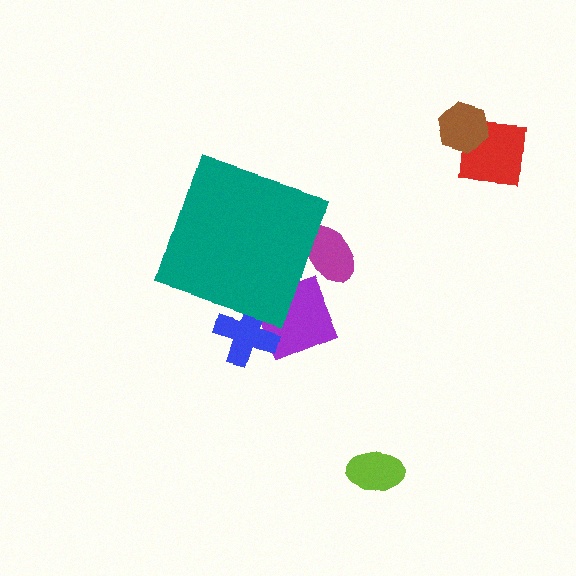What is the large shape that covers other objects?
A teal diamond.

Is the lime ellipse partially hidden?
No, the lime ellipse is fully visible.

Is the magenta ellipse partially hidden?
Yes, the magenta ellipse is partially hidden behind the teal diamond.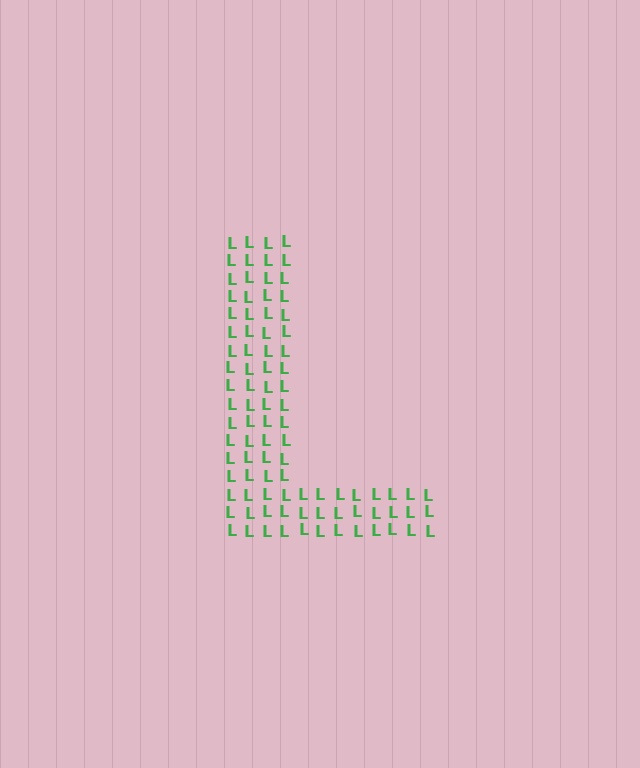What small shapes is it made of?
It is made of small letter L's.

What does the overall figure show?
The overall figure shows the letter L.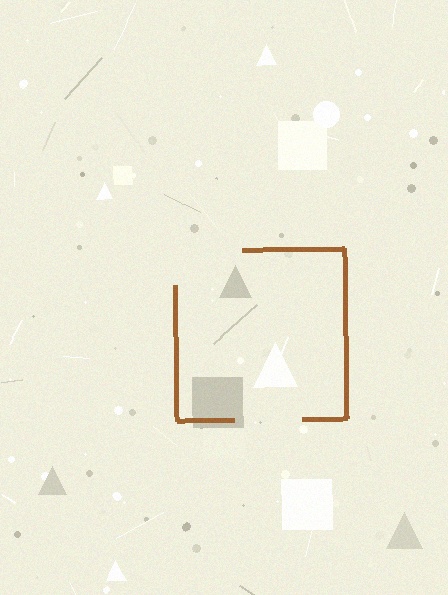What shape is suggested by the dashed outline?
The dashed outline suggests a square.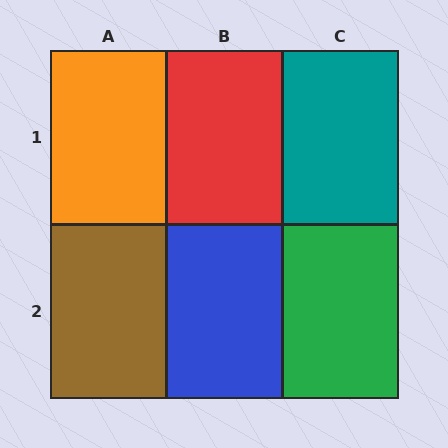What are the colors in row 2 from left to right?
Brown, blue, green.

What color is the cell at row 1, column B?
Red.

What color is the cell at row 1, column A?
Orange.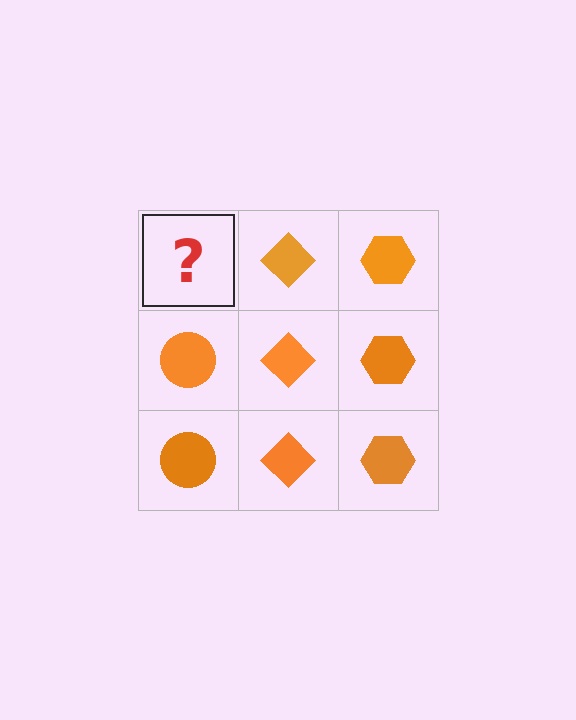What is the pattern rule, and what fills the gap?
The rule is that each column has a consistent shape. The gap should be filled with an orange circle.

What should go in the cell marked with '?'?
The missing cell should contain an orange circle.